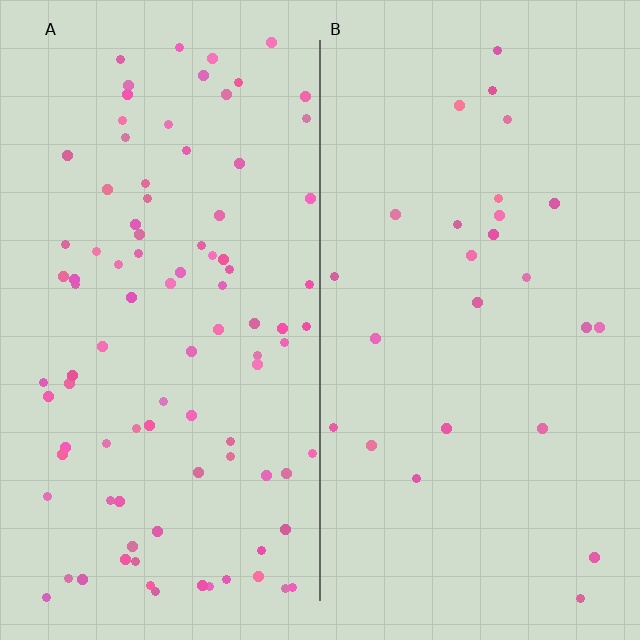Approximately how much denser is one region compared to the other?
Approximately 3.6× — region A over region B.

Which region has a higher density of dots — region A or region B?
A (the left).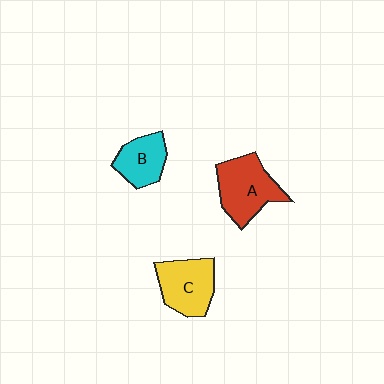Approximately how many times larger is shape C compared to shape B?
Approximately 1.3 times.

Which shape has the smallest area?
Shape B (cyan).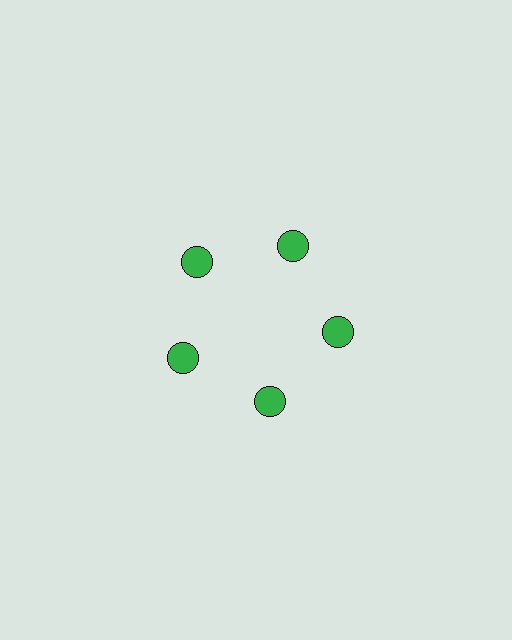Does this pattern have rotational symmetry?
Yes, this pattern has 5-fold rotational symmetry. It looks the same after rotating 72 degrees around the center.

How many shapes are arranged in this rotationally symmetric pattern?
There are 5 shapes, arranged in 5 groups of 1.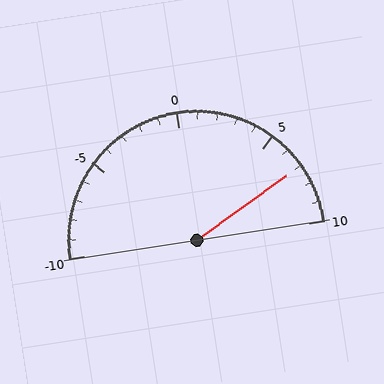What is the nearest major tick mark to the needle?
The nearest major tick mark is 5.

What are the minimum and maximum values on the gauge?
The gauge ranges from -10 to 10.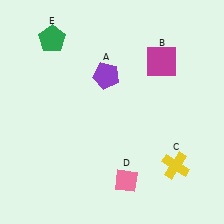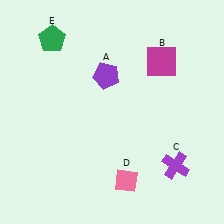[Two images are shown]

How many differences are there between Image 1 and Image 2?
There is 1 difference between the two images.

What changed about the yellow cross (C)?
In Image 1, C is yellow. In Image 2, it changed to purple.